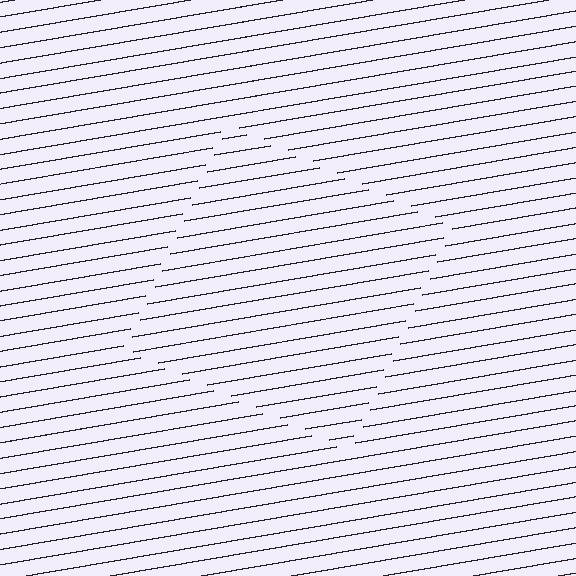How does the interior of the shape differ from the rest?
The interior of the shape contains the same grating, shifted by half a period — the contour is defined by the phase discontinuity where line-ends from the inner and outer gratings abut.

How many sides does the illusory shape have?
4 sides — the line-ends trace a square.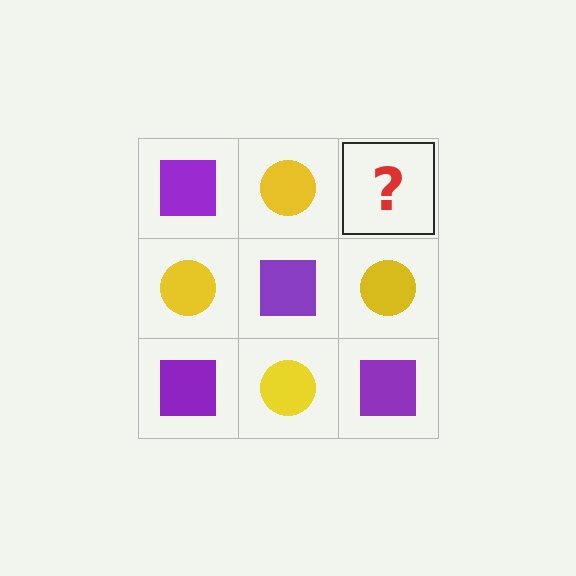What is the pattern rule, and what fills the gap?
The rule is that it alternates purple square and yellow circle in a checkerboard pattern. The gap should be filled with a purple square.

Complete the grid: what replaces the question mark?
The question mark should be replaced with a purple square.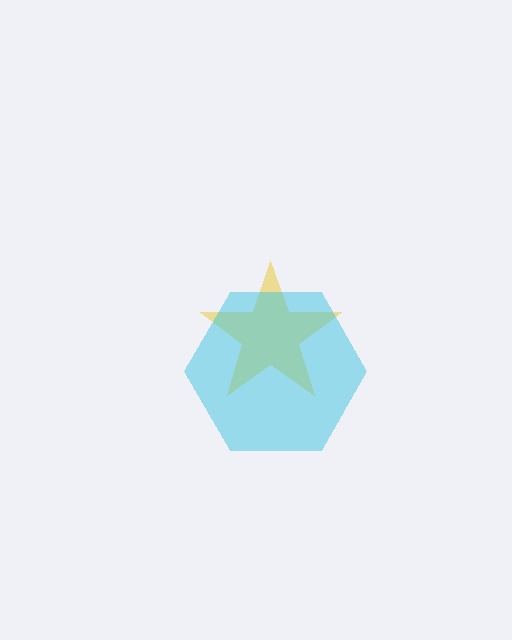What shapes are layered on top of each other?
The layered shapes are: a yellow star, a cyan hexagon.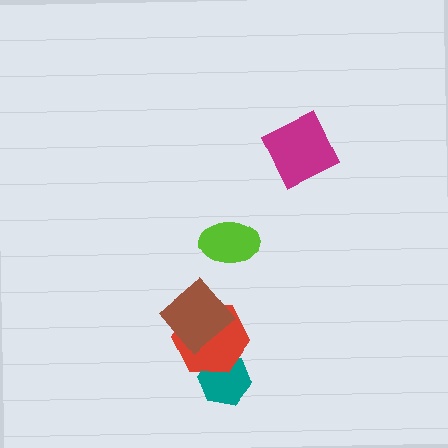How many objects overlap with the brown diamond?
1 object overlaps with the brown diamond.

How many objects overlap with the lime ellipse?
0 objects overlap with the lime ellipse.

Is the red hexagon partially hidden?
Yes, it is partially covered by another shape.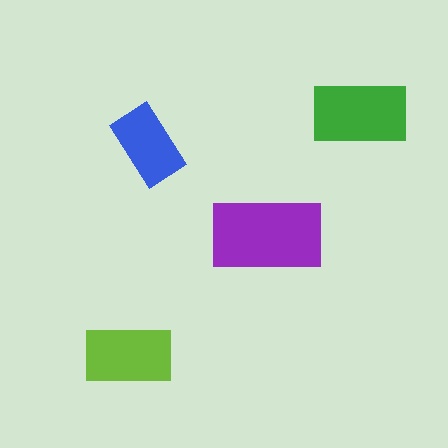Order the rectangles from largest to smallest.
the purple one, the green one, the lime one, the blue one.